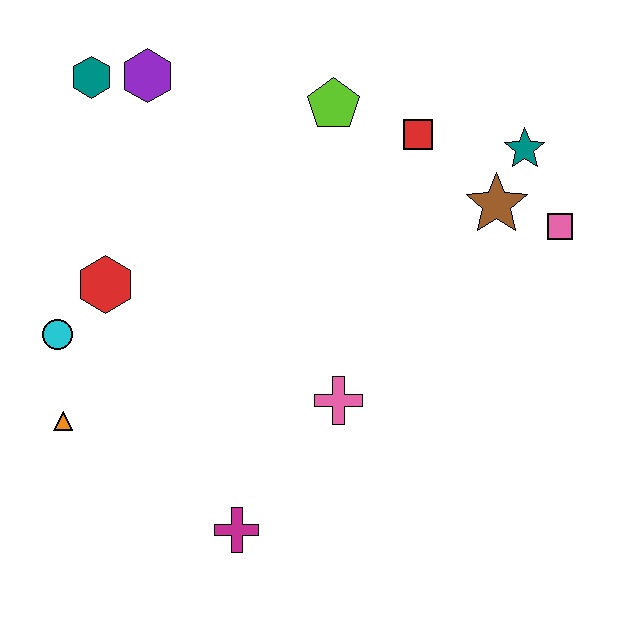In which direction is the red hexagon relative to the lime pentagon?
The red hexagon is to the left of the lime pentagon.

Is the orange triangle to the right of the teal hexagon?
No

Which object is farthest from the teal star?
The orange triangle is farthest from the teal star.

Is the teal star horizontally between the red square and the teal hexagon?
No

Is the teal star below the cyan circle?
No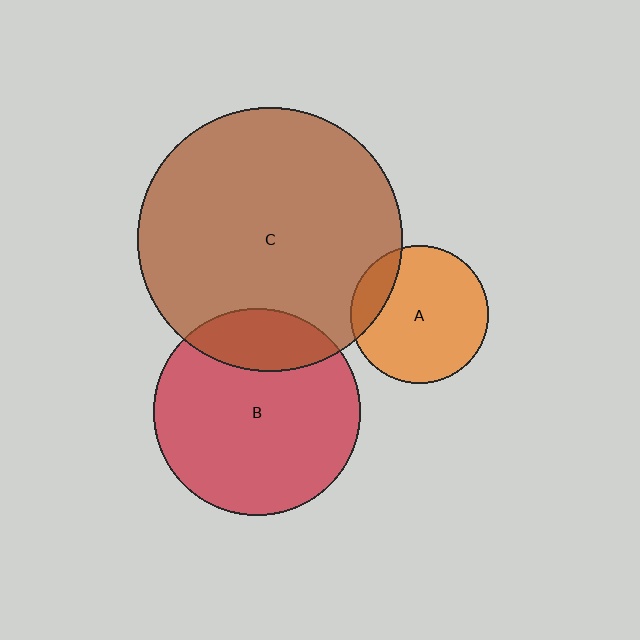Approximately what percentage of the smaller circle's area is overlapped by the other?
Approximately 15%.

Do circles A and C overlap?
Yes.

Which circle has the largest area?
Circle C (brown).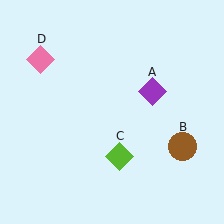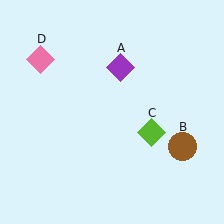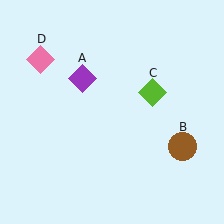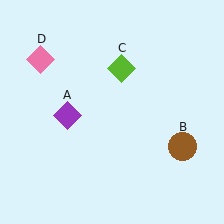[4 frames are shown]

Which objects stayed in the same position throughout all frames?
Brown circle (object B) and pink diamond (object D) remained stationary.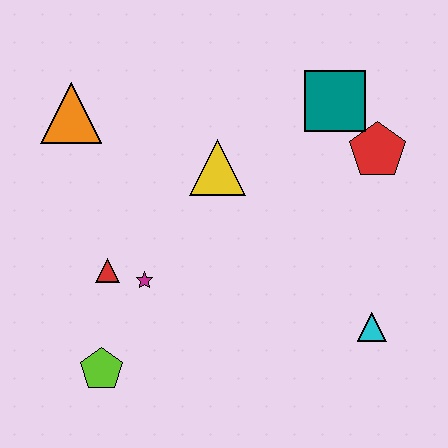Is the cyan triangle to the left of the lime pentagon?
No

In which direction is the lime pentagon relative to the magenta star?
The lime pentagon is below the magenta star.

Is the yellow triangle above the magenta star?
Yes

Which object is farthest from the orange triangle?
The cyan triangle is farthest from the orange triangle.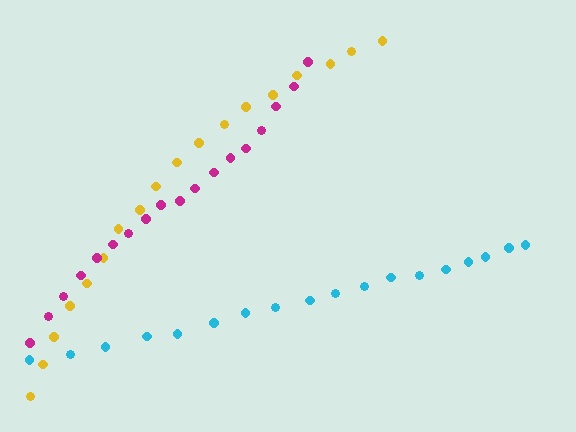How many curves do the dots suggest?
There are 3 distinct paths.